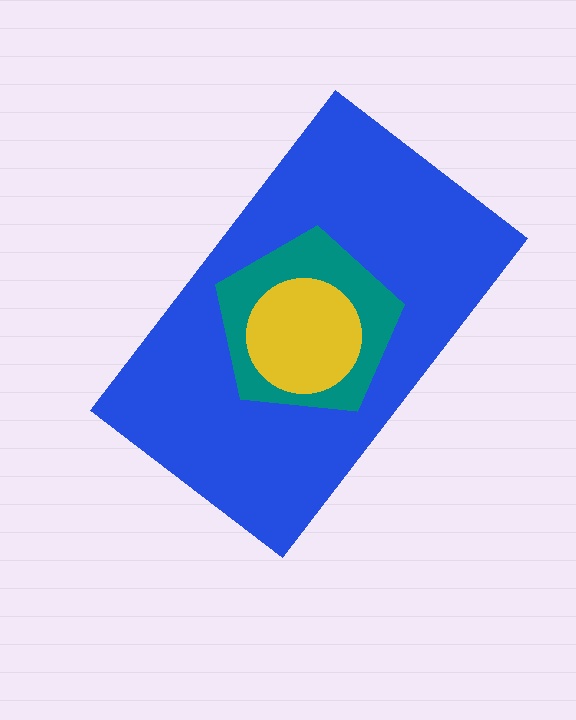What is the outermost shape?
The blue rectangle.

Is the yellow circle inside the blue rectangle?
Yes.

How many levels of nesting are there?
3.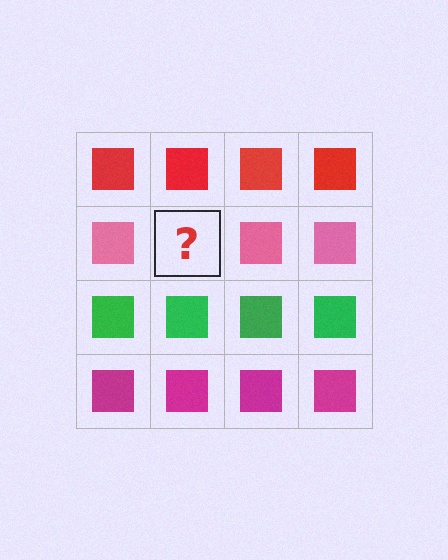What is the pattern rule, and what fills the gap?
The rule is that each row has a consistent color. The gap should be filled with a pink square.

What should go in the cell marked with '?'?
The missing cell should contain a pink square.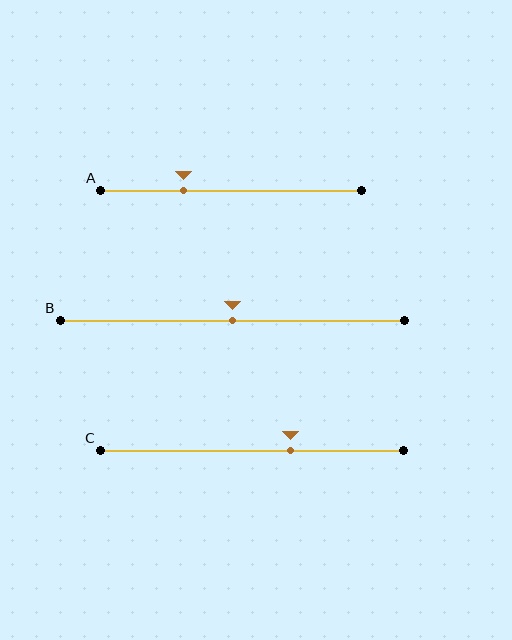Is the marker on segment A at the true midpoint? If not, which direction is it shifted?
No, the marker on segment A is shifted to the left by about 18% of the segment length.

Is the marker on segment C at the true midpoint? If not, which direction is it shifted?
No, the marker on segment C is shifted to the right by about 13% of the segment length.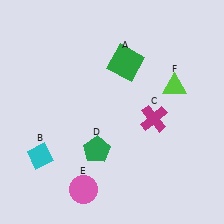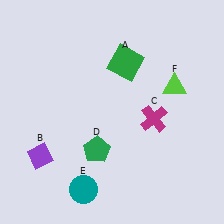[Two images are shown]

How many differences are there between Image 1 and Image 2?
There are 2 differences between the two images.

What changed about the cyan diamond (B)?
In Image 1, B is cyan. In Image 2, it changed to purple.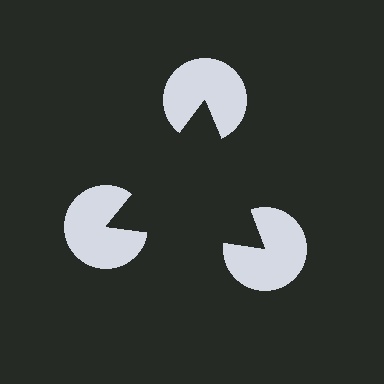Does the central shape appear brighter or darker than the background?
It typically appears slightly darker than the background, even though no actual brightness change is drawn.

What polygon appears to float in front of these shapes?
An illusory triangle — its edges are inferred from the aligned wedge cuts in the pac-man discs, not physically drawn.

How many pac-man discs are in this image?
There are 3 — one at each vertex of the illusory triangle.